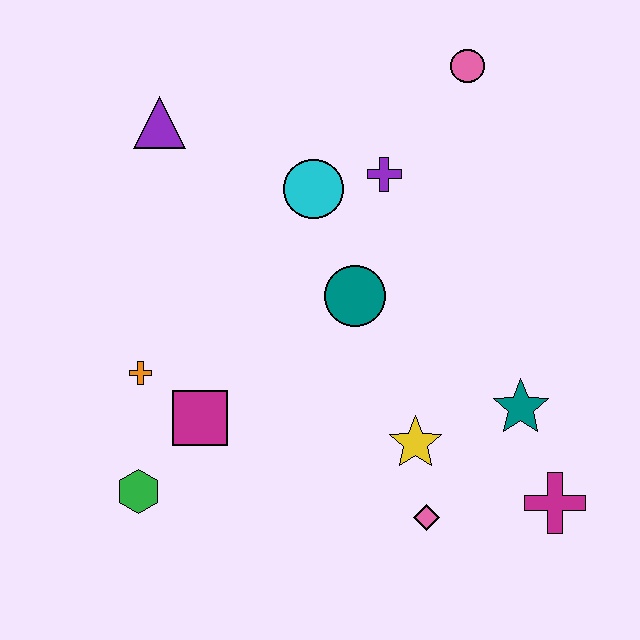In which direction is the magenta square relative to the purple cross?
The magenta square is below the purple cross.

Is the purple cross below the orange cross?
No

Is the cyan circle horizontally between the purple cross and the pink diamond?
No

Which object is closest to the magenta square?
The orange cross is closest to the magenta square.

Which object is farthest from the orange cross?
The pink circle is farthest from the orange cross.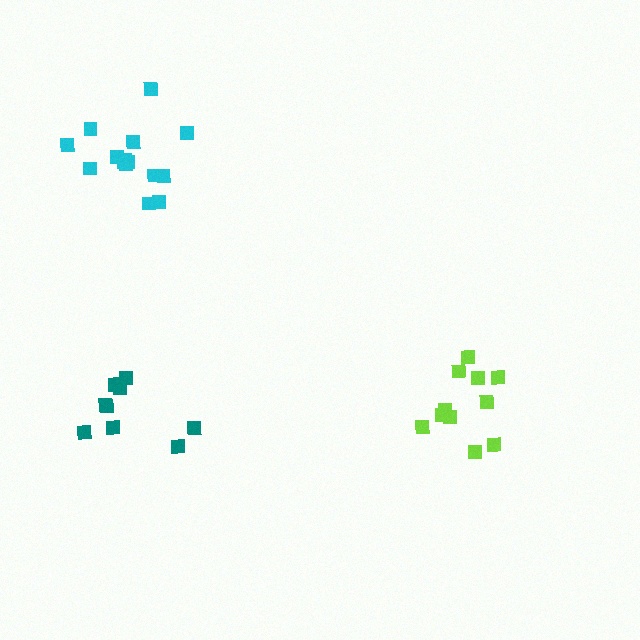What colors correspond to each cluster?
The clusters are colored: teal, cyan, lime.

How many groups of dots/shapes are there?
There are 3 groups.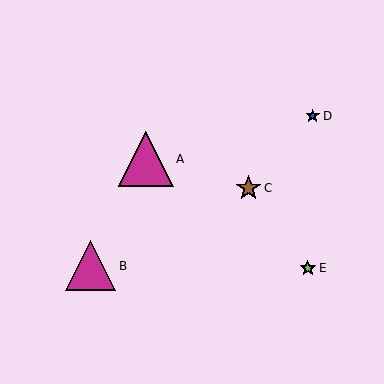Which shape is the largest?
The magenta triangle (labeled A) is the largest.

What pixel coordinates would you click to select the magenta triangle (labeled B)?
Click at (91, 266) to select the magenta triangle B.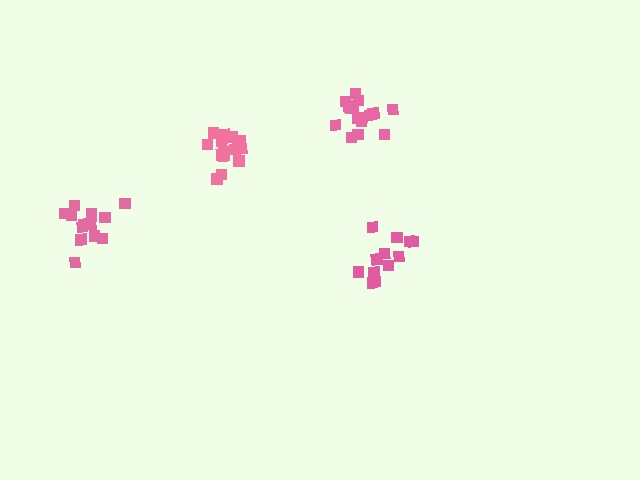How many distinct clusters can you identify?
There are 4 distinct clusters.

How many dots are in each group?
Group 1: 17 dots, Group 2: 14 dots, Group 3: 17 dots, Group 4: 15 dots (63 total).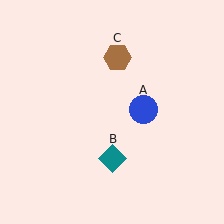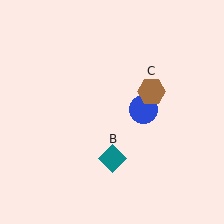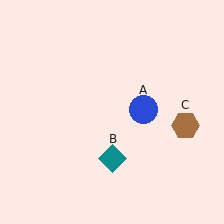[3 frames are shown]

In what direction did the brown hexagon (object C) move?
The brown hexagon (object C) moved down and to the right.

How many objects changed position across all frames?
1 object changed position: brown hexagon (object C).